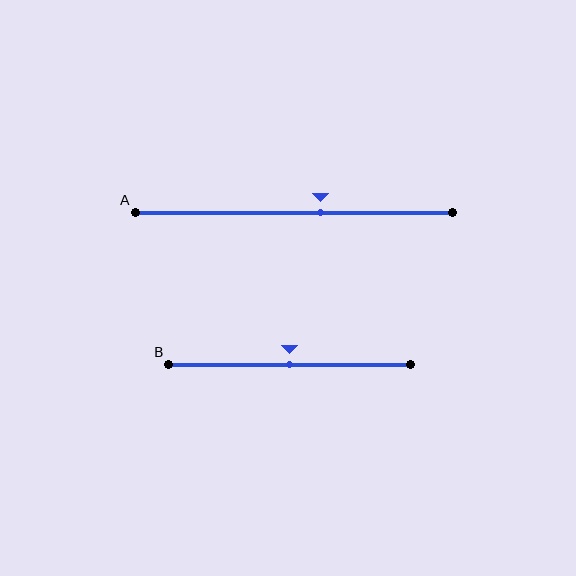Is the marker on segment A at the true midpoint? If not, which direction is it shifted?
No, the marker on segment A is shifted to the right by about 8% of the segment length.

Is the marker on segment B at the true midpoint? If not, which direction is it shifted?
Yes, the marker on segment B is at the true midpoint.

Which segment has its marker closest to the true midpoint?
Segment B has its marker closest to the true midpoint.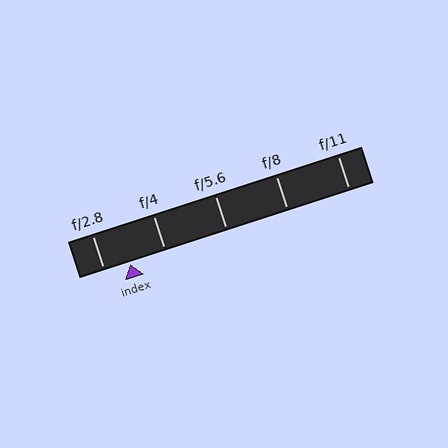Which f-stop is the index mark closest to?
The index mark is closest to f/2.8.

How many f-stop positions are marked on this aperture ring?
There are 5 f-stop positions marked.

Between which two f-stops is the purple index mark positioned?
The index mark is between f/2.8 and f/4.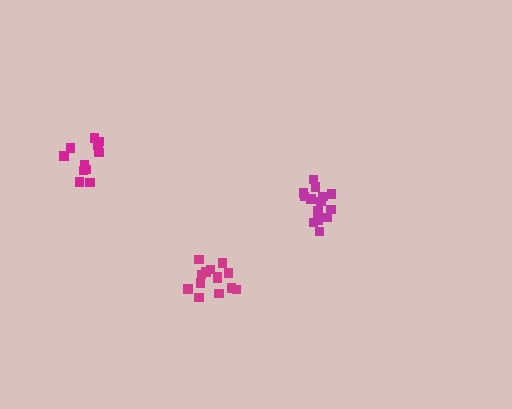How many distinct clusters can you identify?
There are 3 distinct clusters.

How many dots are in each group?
Group 1: 14 dots, Group 2: 14 dots, Group 3: 11 dots (39 total).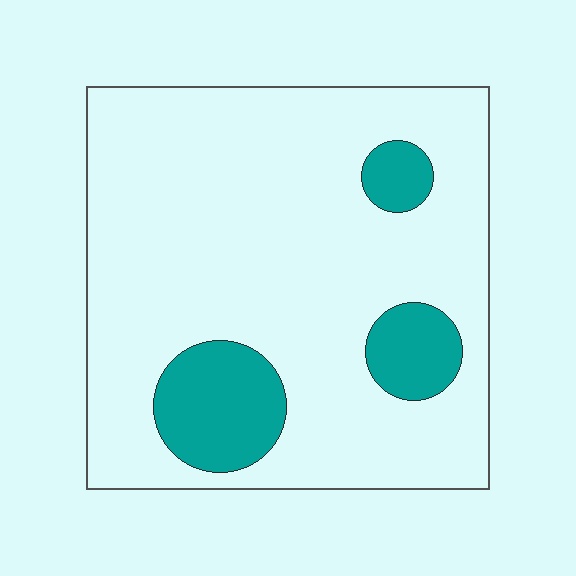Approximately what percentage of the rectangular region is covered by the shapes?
Approximately 15%.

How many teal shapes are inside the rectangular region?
3.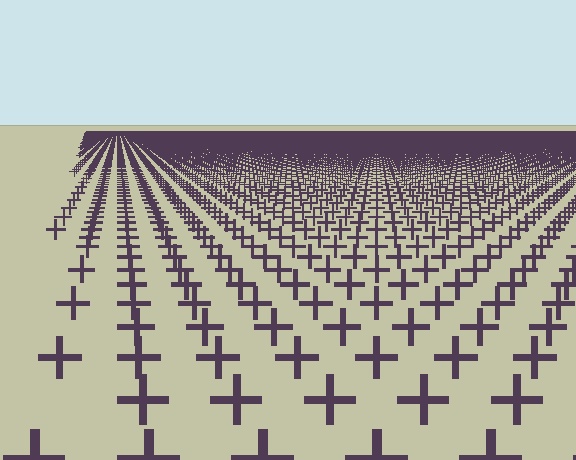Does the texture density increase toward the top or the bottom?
Density increases toward the top.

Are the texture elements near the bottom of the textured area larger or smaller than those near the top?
Larger. Near the bottom, elements are closer to the viewer and appear at a bigger on-screen size.